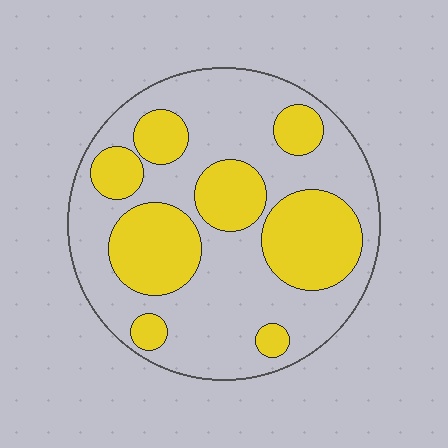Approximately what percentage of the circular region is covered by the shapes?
Approximately 35%.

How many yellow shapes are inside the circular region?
8.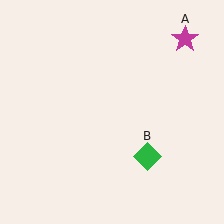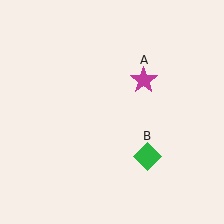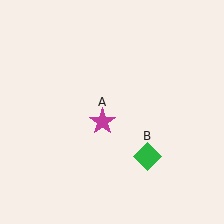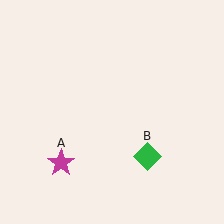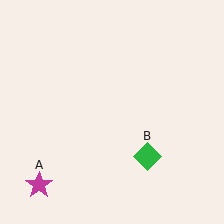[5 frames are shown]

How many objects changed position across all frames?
1 object changed position: magenta star (object A).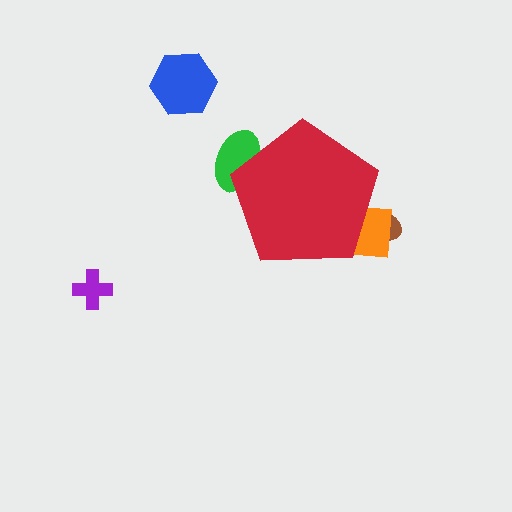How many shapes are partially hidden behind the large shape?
3 shapes are partially hidden.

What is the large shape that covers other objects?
A red pentagon.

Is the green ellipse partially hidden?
Yes, the green ellipse is partially hidden behind the red pentagon.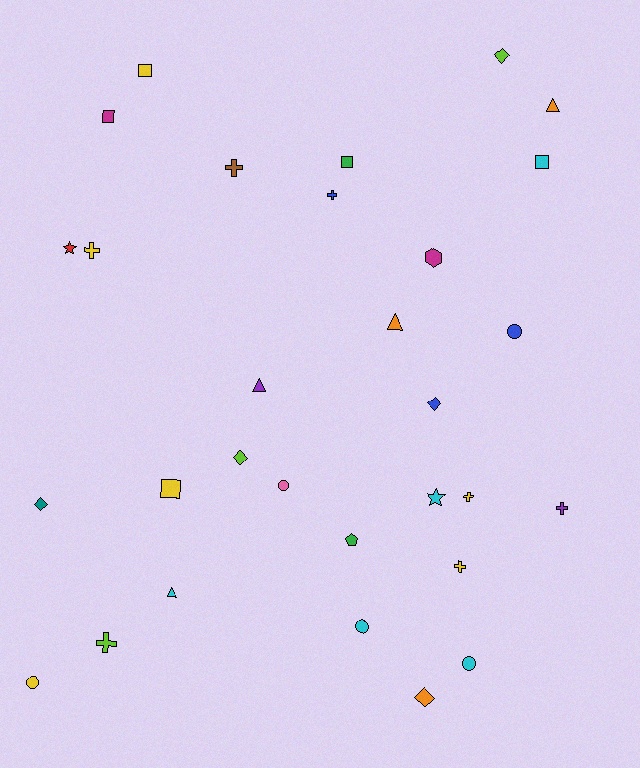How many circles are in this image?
There are 5 circles.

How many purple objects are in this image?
There are 2 purple objects.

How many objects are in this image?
There are 30 objects.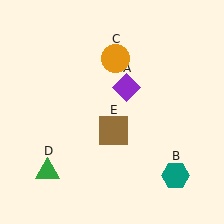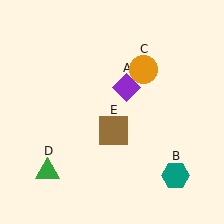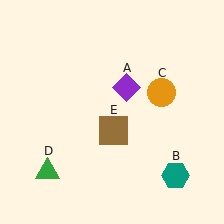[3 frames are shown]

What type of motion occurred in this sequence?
The orange circle (object C) rotated clockwise around the center of the scene.